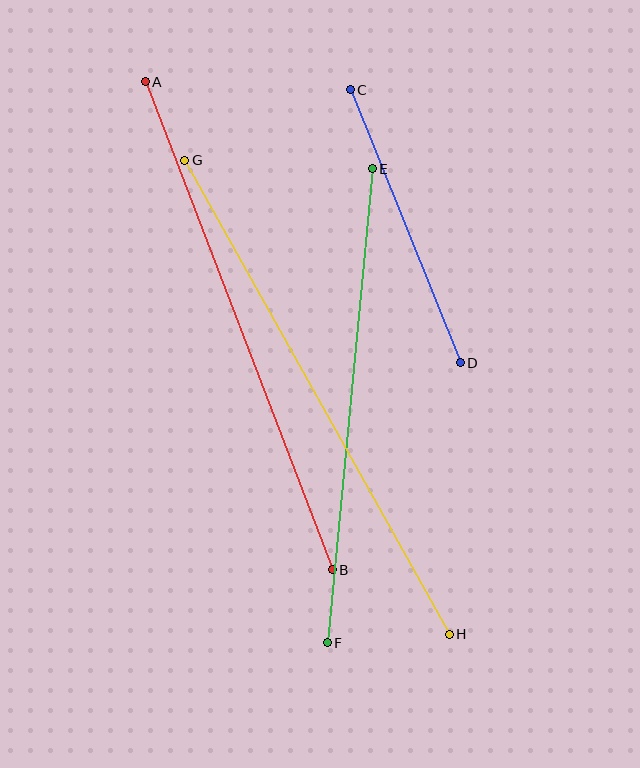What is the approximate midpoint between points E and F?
The midpoint is at approximately (350, 406) pixels.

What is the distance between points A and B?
The distance is approximately 522 pixels.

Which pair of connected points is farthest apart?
Points G and H are farthest apart.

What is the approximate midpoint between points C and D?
The midpoint is at approximately (405, 226) pixels.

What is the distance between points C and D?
The distance is approximately 294 pixels.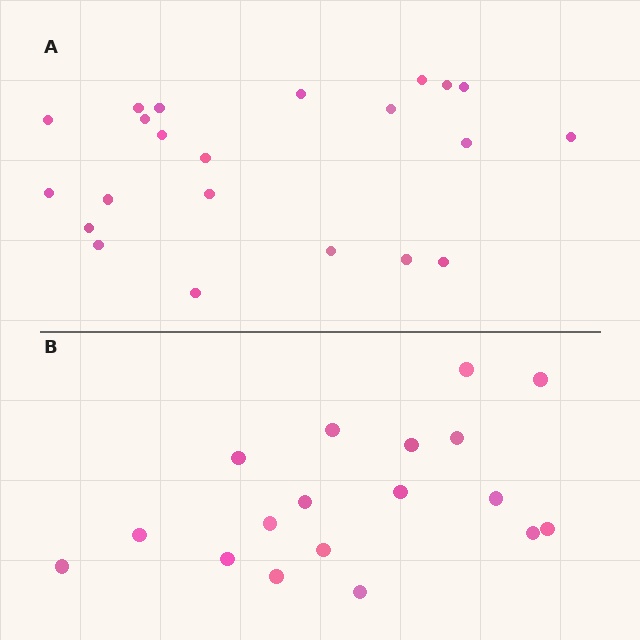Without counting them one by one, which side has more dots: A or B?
Region A (the top region) has more dots.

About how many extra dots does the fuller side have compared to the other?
Region A has about 4 more dots than region B.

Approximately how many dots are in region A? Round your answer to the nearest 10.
About 20 dots. (The exact count is 22, which rounds to 20.)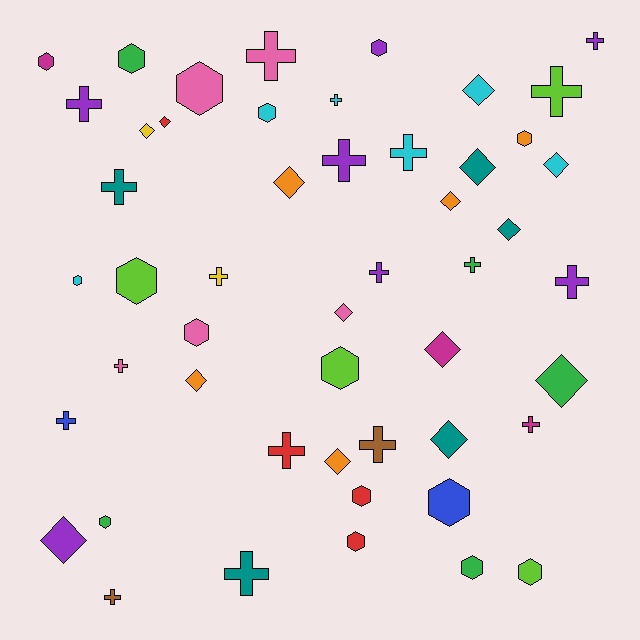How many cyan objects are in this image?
There are 6 cyan objects.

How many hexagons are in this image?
There are 16 hexagons.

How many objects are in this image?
There are 50 objects.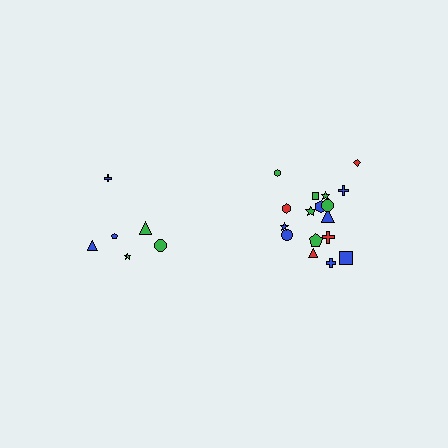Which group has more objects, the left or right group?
The right group.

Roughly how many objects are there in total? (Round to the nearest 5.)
Roughly 25 objects in total.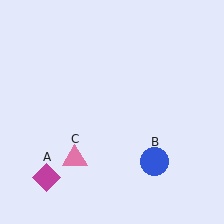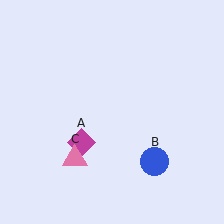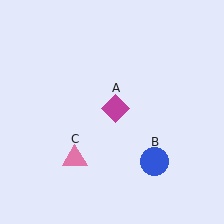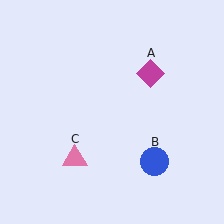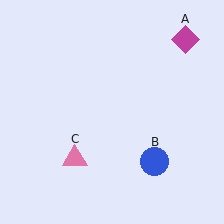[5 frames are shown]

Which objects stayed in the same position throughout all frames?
Blue circle (object B) and pink triangle (object C) remained stationary.